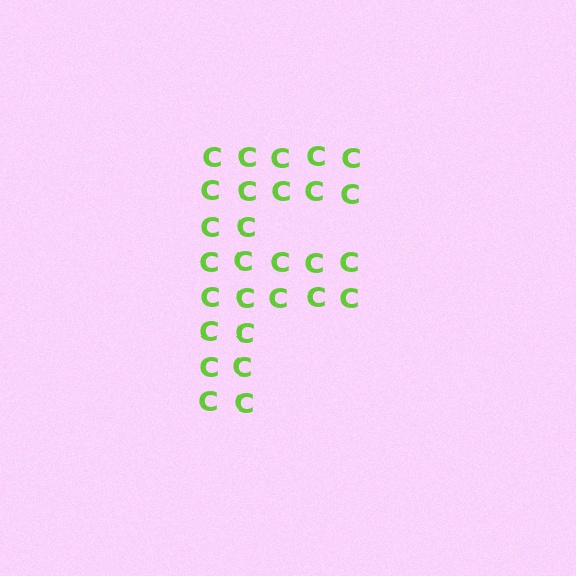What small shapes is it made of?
It is made of small letter C's.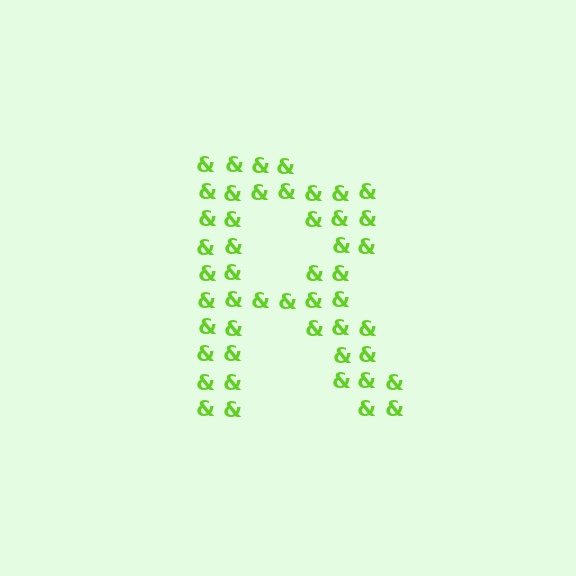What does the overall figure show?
The overall figure shows the letter R.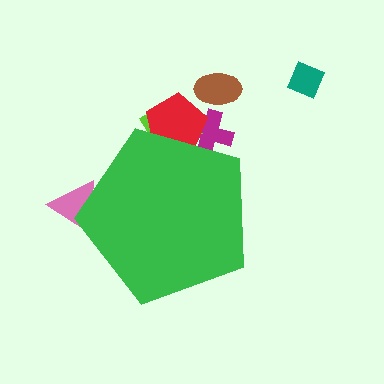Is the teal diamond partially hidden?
No, the teal diamond is fully visible.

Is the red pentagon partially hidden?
Yes, the red pentagon is partially hidden behind the green pentagon.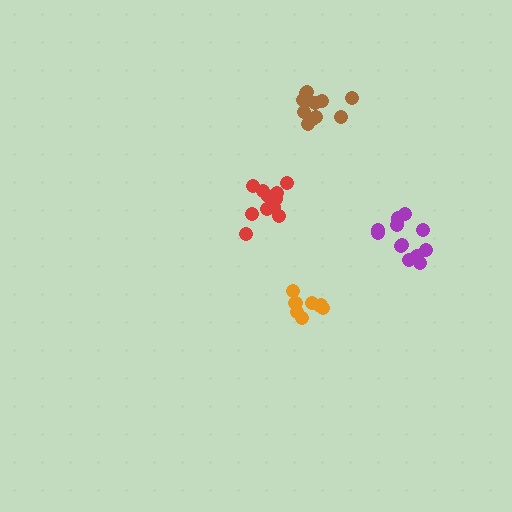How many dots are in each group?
Group 1: 13 dots, Group 2: 9 dots, Group 3: 11 dots, Group 4: 12 dots (45 total).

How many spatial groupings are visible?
There are 4 spatial groupings.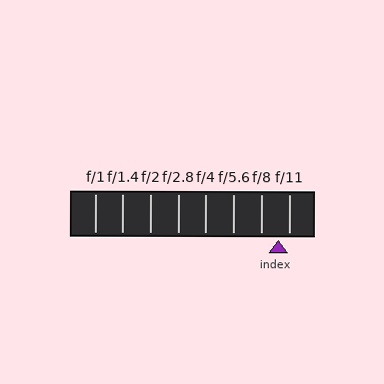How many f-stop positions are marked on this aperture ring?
There are 8 f-stop positions marked.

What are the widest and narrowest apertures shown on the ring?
The widest aperture shown is f/1 and the narrowest is f/11.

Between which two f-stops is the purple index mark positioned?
The index mark is between f/8 and f/11.